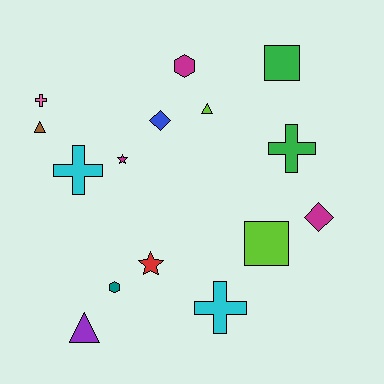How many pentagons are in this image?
There are no pentagons.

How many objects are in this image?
There are 15 objects.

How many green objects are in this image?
There are 2 green objects.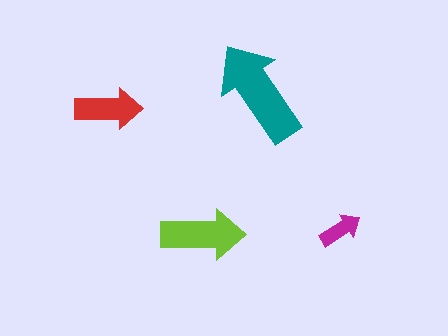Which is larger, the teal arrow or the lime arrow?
The teal one.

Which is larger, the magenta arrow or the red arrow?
The red one.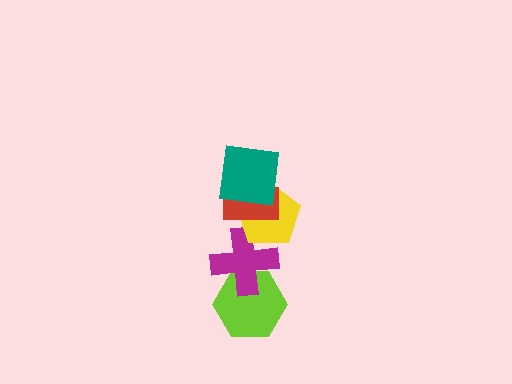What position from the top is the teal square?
The teal square is 1st from the top.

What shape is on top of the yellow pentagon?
The red rectangle is on top of the yellow pentagon.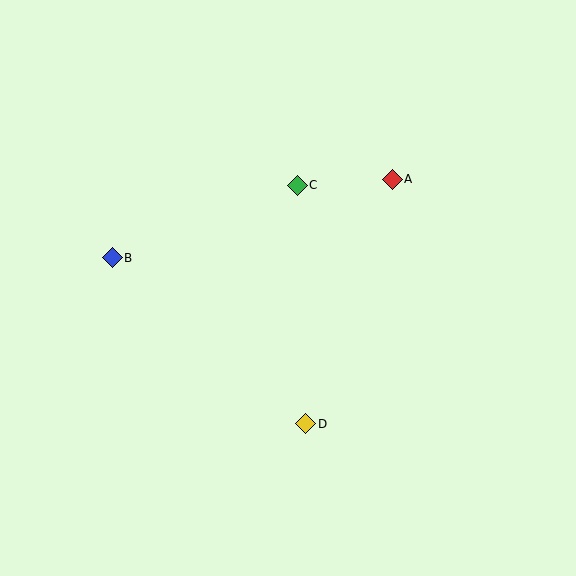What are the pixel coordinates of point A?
Point A is at (392, 179).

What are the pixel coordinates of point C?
Point C is at (297, 185).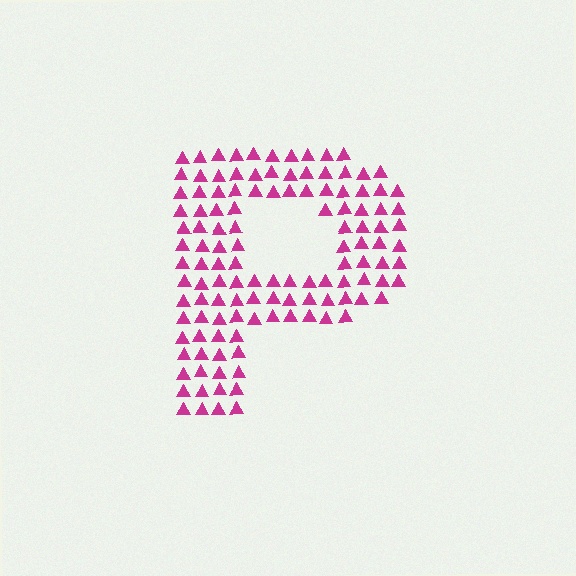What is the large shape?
The large shape is the letter P.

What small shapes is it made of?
It is made of small triangles.